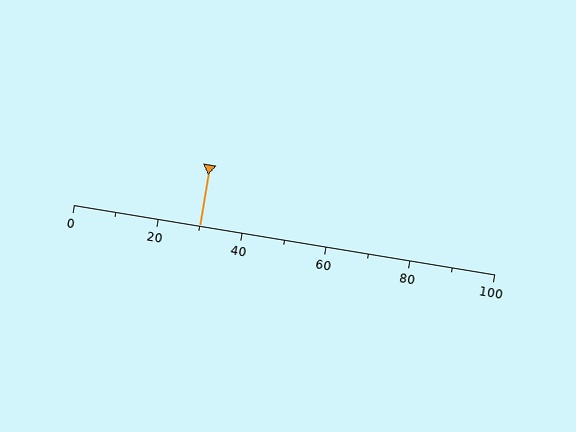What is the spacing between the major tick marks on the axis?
The major ticks are spaced 20 apart.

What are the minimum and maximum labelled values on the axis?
The axis runs from 0 to 100.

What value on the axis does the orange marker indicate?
The marker indicates approximately 30.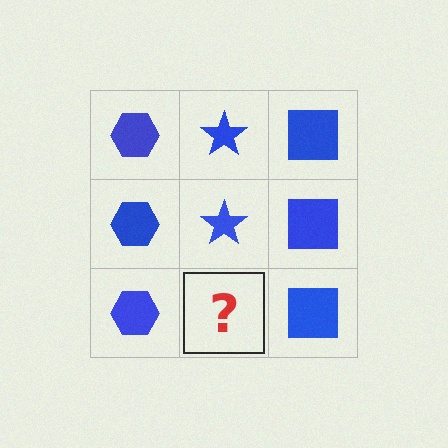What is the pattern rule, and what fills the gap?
The rule is that each column has a consistent shape. The gap should be filled with a blue star.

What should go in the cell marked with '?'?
The missing cell should contain a blue star.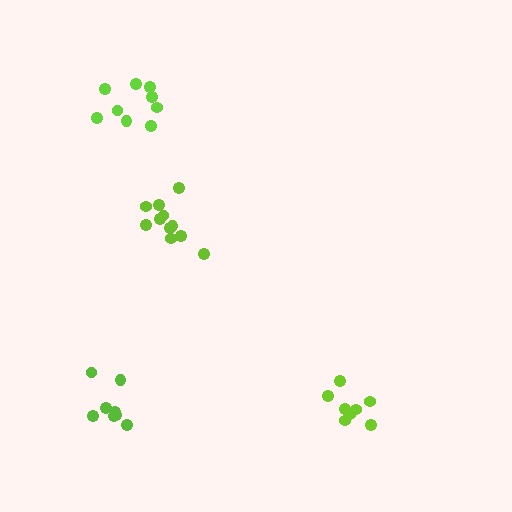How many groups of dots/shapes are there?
There are 4 groups.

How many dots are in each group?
Group 1: 8 dots, Group 2: 8 dots, Group 3: 9 dots, Group 4: 12 dots (37 total).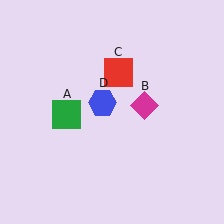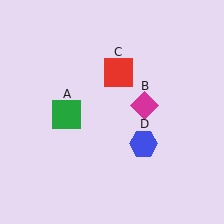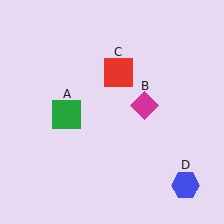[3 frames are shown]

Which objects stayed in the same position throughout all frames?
Green square (object A) and magenta diamond (object B) and red square (object C) remained stationary.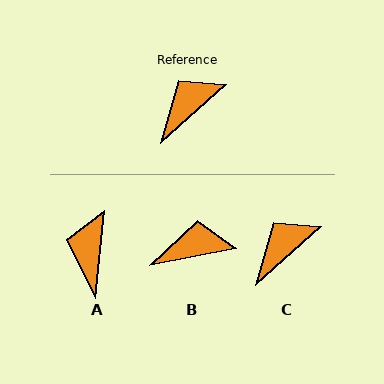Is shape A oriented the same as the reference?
No, it is off by about 42 degrees.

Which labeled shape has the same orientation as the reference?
C.